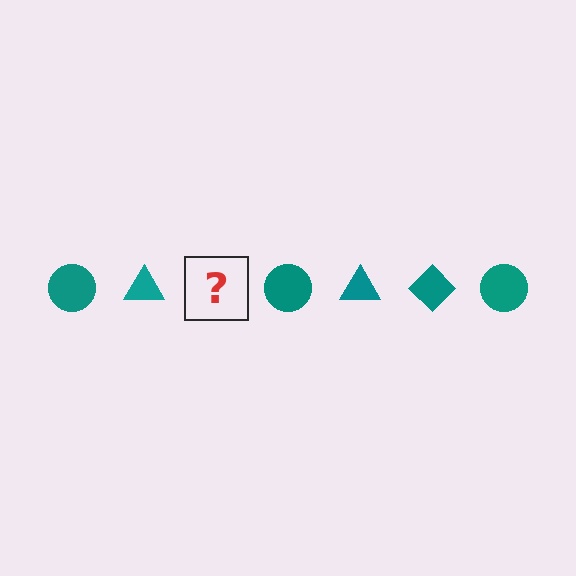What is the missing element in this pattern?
The missing element is a teal diamond.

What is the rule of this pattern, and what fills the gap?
The rule is that the pattern cycles through circle, triangle, diamond shapes in teal. The gap should be filled with a teal diamond.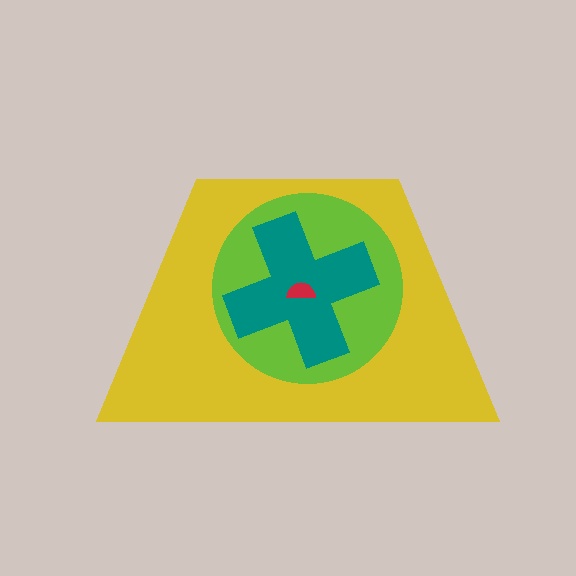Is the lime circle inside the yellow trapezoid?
Yes.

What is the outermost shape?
The yellow trapezoid.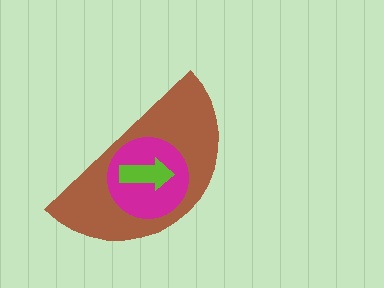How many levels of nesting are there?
3.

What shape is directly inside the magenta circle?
The lime arrow.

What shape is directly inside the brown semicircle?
The magenta circle.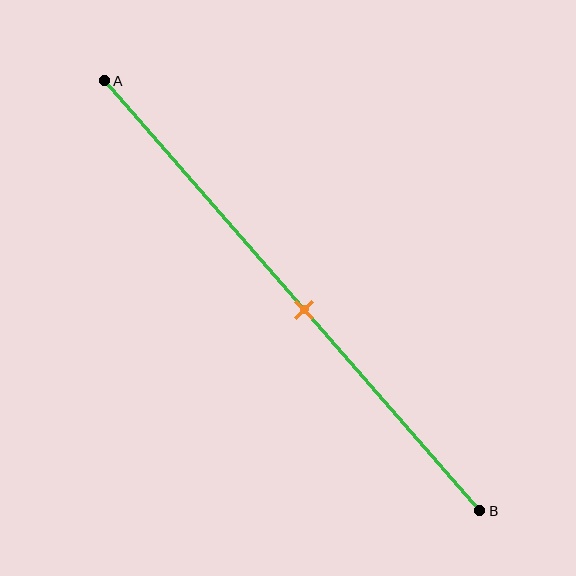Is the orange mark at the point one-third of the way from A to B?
No, the mark is at about 55% from A, not at the 33% one-third point.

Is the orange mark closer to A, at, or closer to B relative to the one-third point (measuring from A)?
The orange mark is closer to point B than the one-third point of segment AB.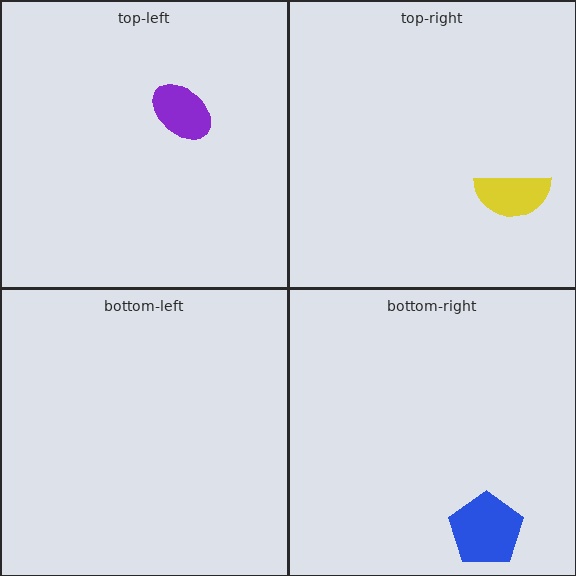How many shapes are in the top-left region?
1.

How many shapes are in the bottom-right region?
1.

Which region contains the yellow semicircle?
The top-right region.